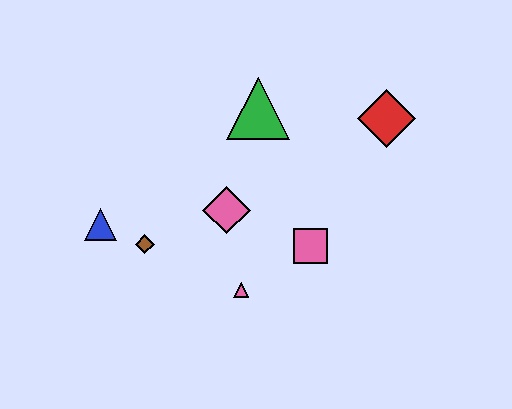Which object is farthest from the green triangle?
The blue triangle is farthest from the green triangle.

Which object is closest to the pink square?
The pink triangle is closest to the pink square.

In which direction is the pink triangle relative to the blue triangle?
The pink triangle is to the right of the blue triangle.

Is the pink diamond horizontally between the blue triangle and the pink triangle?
Yes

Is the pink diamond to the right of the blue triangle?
Yes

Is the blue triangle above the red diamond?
No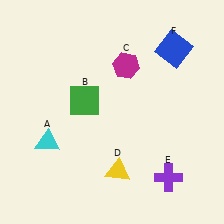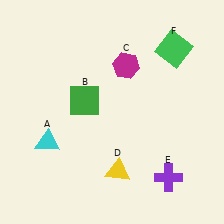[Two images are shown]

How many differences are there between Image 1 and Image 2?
There is 1 difference between the two images.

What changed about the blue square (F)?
In Image 1, F is blue. In Image 2, it changed to green.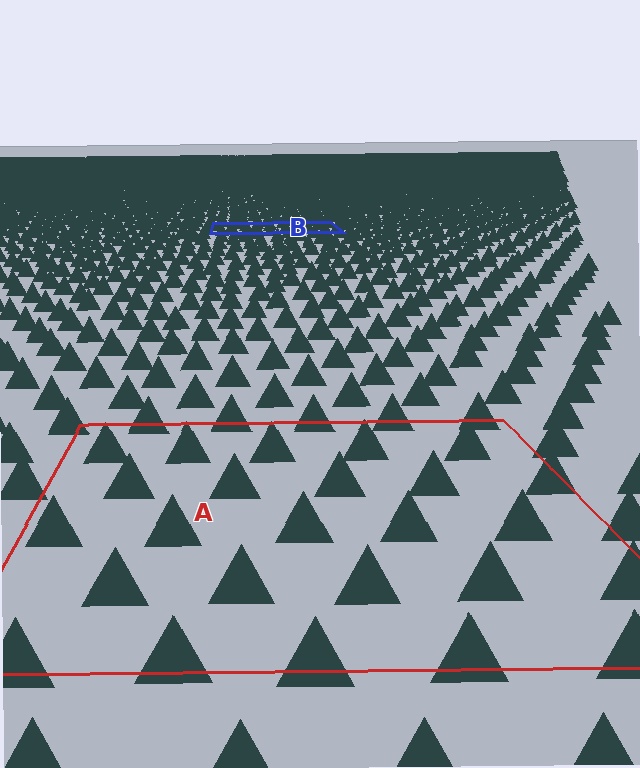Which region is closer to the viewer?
Region A is closer. The texture elements there are larger and more spread out.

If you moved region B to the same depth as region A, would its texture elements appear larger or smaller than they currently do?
They would appear larger. At a closer depth, the same texture elements are projected at a bigger on-screen size.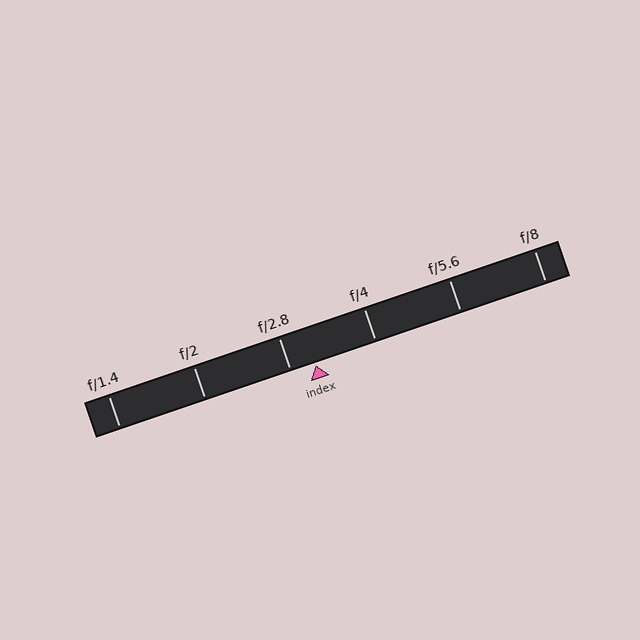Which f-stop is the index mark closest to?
The index mark is closest to f/2.8.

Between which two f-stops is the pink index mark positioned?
The index mark is between f/2.8 and f/4.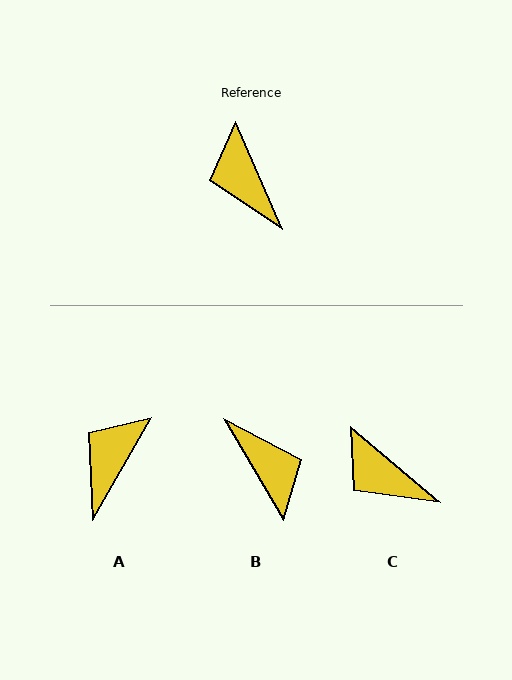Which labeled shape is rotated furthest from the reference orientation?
B, about 173 degrees away.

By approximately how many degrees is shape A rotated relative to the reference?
Approximately 53 degrees clockwise.